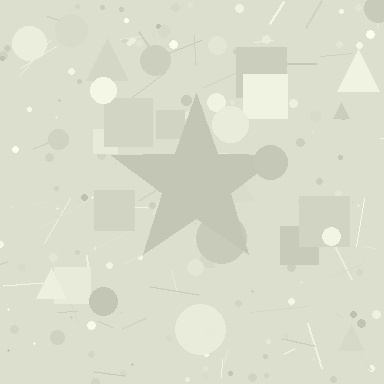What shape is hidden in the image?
A star is hidden in the image.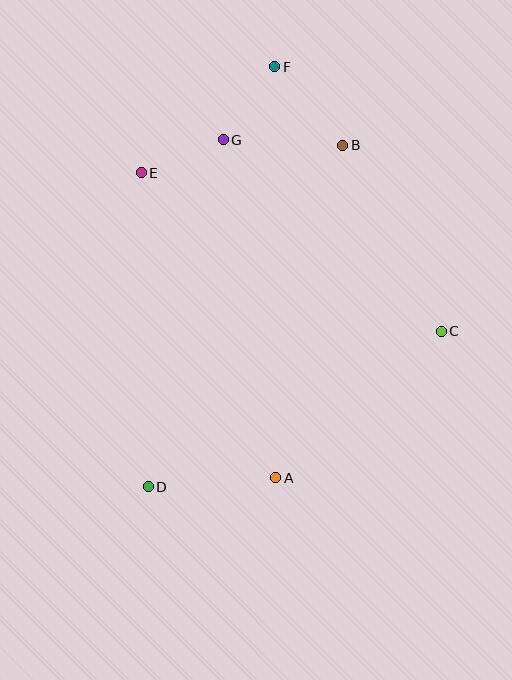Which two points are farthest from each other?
Points D and F are farthest from each other.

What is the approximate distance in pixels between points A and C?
The distance between A and C is approximately 221 pixels.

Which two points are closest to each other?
Points E and G are closest to each other.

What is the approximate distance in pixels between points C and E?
The distance between C and E is approximately 339 pixels.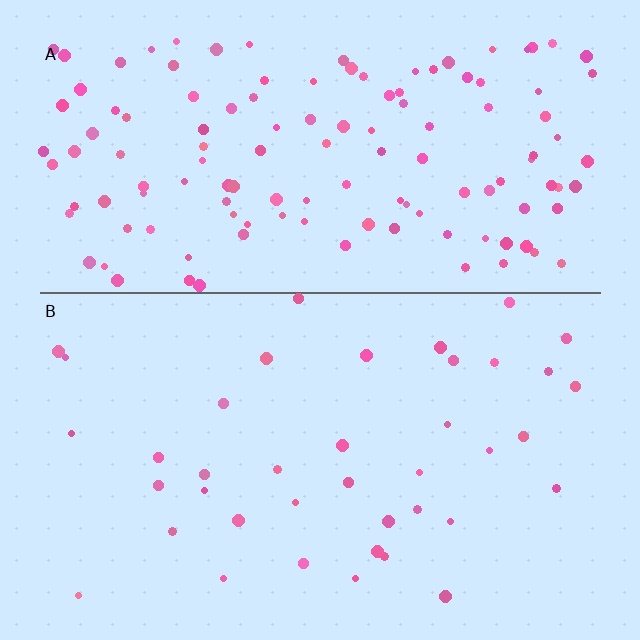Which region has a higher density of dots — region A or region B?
A (the top).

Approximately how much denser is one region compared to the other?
Approximately 3.3× — region A over region B.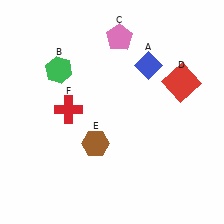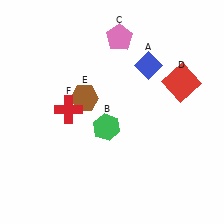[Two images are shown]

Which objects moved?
The objects that moved are: the green hexagon (B), the brown hexagon (E).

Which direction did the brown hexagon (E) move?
The brown hexagon (E) moved up.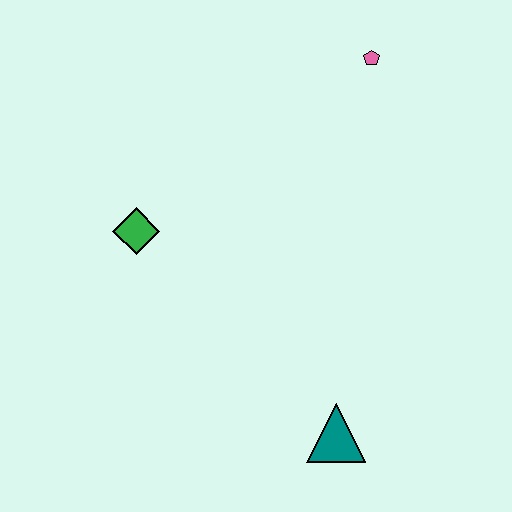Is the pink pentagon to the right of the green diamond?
Yes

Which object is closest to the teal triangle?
The green diamond is closest to the teal triangle.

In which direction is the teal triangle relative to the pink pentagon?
The teal triangle is below the pink pentagon.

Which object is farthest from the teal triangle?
The pink pentagon is farthest from the teal triangle.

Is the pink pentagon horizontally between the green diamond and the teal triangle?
No